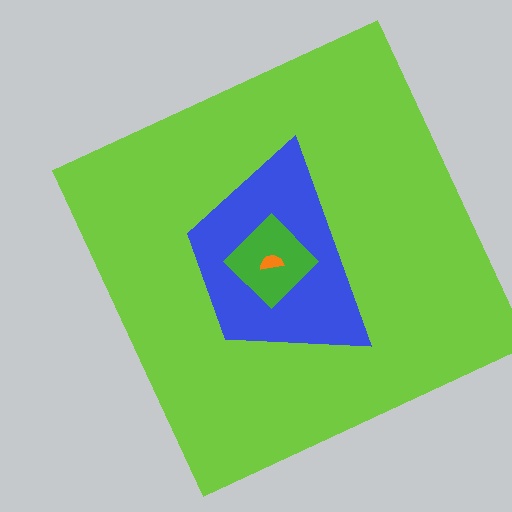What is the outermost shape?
The lime square.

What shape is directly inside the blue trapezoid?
The green diamond.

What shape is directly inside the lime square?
The blue trapezoid.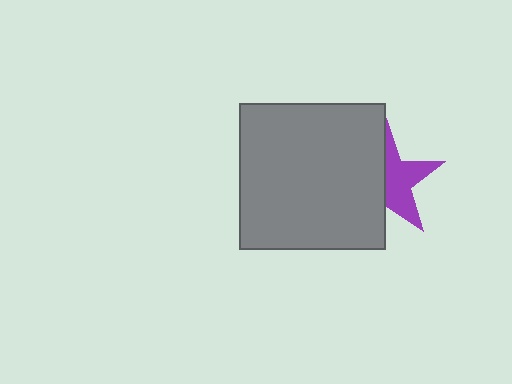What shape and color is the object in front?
The object in front is a gray square.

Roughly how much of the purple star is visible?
About half of it is visible (roughly 52%).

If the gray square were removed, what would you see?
You would see the complete purple star.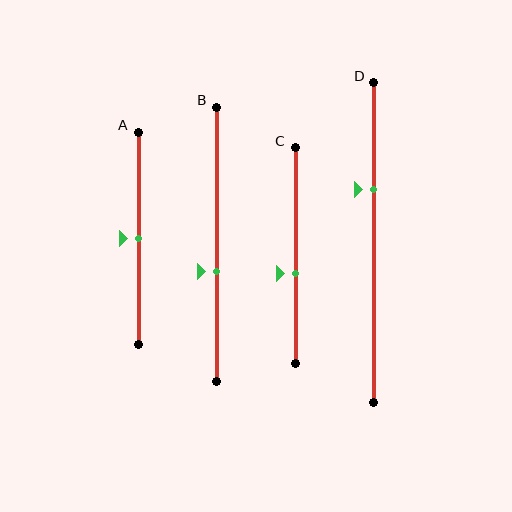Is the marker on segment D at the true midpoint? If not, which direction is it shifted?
No, the marker on segment D is shifted upward by about 17% of the segment length.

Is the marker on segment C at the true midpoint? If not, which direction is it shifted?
No, the marker on segment C is shifted downward by about 8% of the segment length.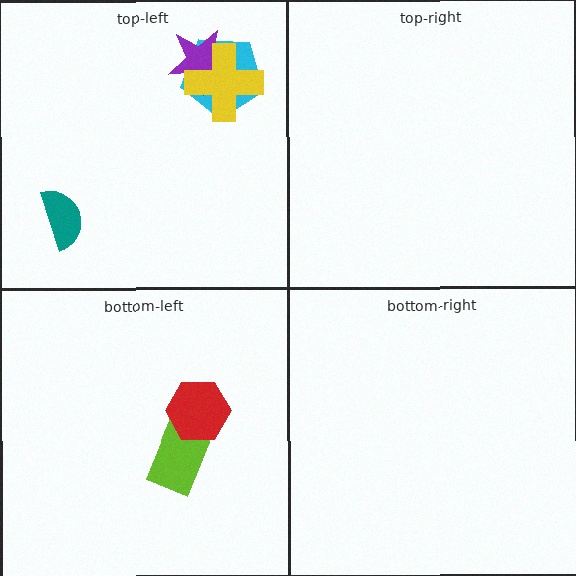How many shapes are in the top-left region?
4.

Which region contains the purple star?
The top-left region.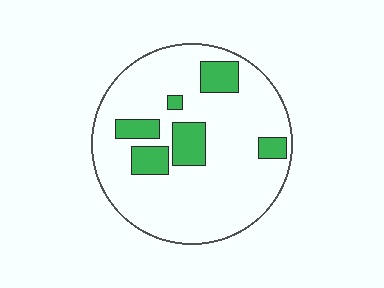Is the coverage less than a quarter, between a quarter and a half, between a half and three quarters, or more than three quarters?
Less than a quarter.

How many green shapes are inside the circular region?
6.